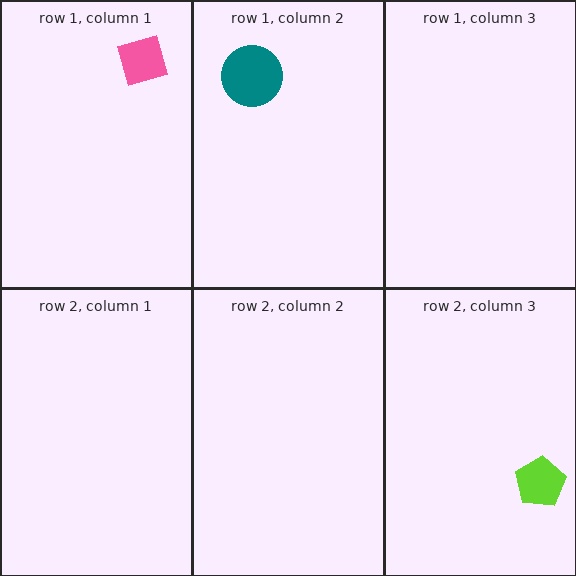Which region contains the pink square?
The row 1, column 1 region.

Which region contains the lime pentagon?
The row 2, column 3 region.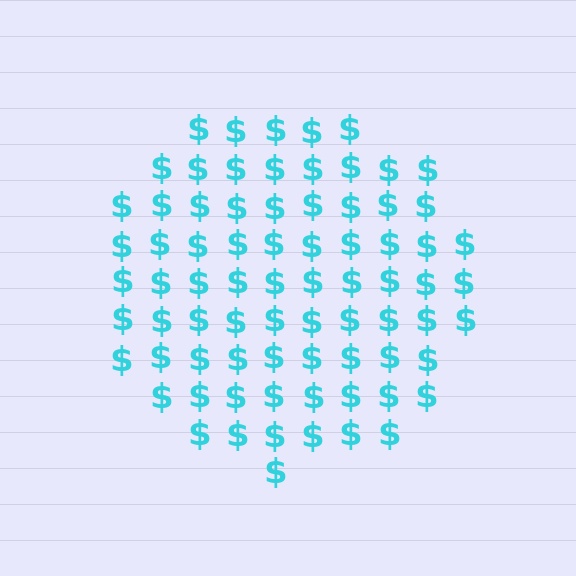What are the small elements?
The small elements are dollar signs.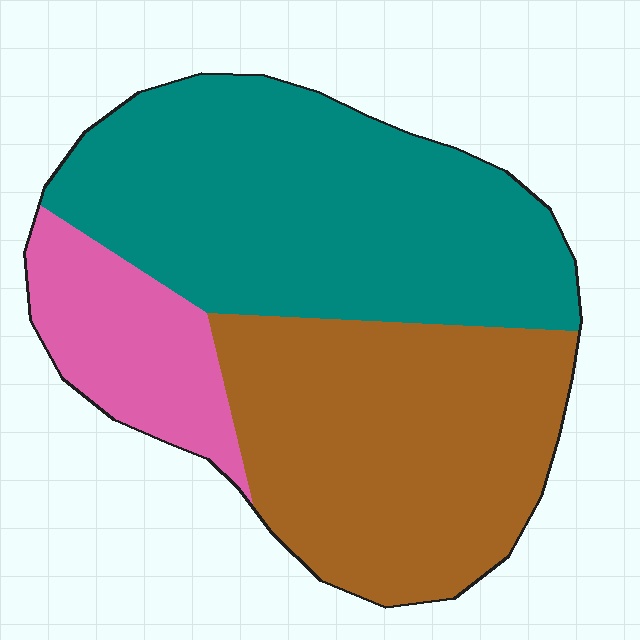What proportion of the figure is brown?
Brown takes up between a quarter and a half of the figure.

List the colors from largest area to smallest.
From largest to smallest: teal, brown, pink.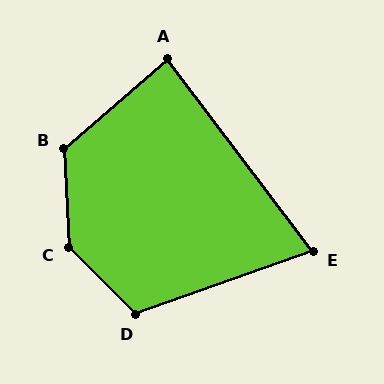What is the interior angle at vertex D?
Approximately 115 degrees (obtuse).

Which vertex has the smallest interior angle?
E, at approximately 72 degrees.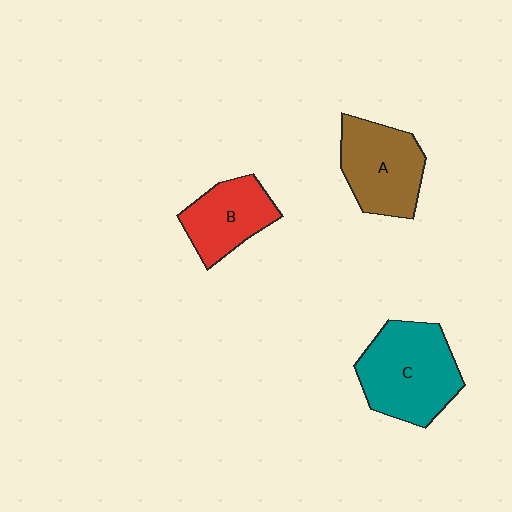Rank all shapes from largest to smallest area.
From largest to smallest: C (teal), A (brown), B (red).